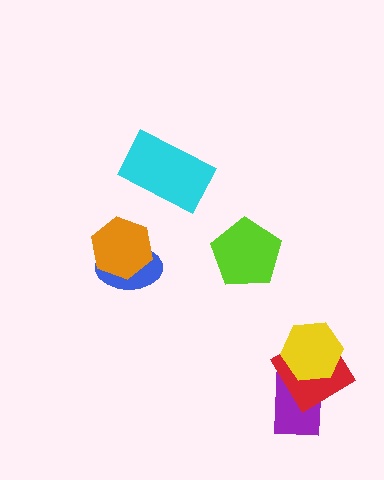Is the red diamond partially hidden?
Yes, it is partially covered by another shape.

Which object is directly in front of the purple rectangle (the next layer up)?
The red diamond is directly in front of the purple rectangle.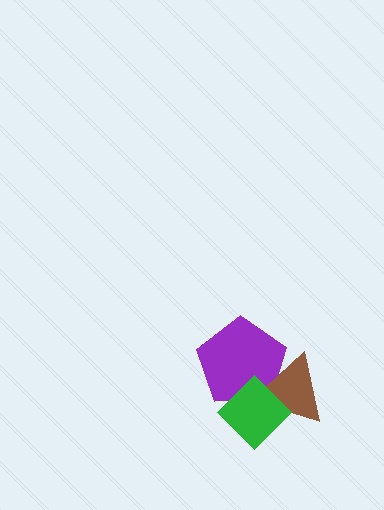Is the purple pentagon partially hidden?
Yes, it is partially covered by another shape.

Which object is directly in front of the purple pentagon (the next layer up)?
The brown triangle is directly in front of the purple pentagon.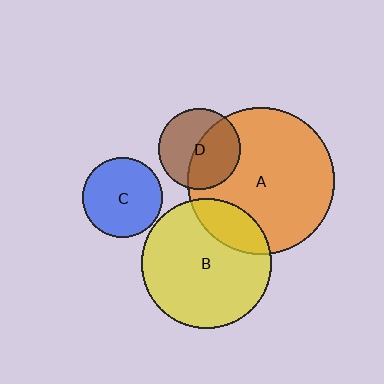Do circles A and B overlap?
Yes.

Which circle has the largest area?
Circle A (orange).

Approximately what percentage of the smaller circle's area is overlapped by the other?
Approximately 20%.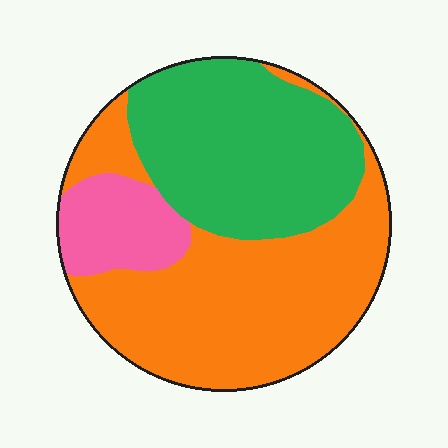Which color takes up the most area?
Orange, at roughly 50%.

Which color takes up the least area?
Pink, at roughly 10%.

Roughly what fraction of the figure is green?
Green covers about 35% of the figure.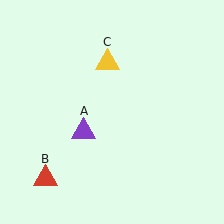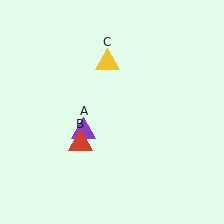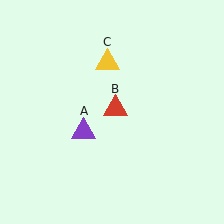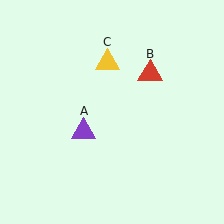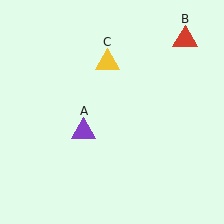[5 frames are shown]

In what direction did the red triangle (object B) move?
The red triangle (object B) moved up and to the right.